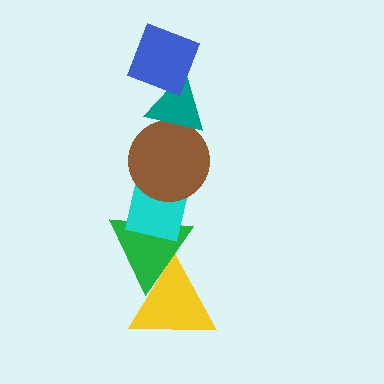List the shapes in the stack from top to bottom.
From top to bottom: the blue diamond, the teal triangle, the brown circle, the cyan rectangle, the green triangle, the yellow triangle.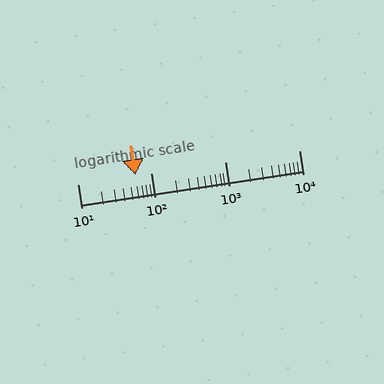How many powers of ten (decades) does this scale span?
The scale spans 3 decades, from 10 to 10000.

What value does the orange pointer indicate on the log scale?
The pointer indicates approximately 61.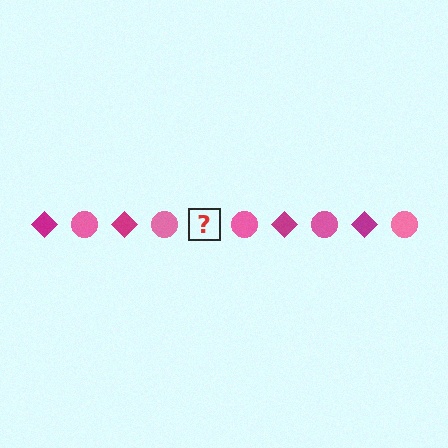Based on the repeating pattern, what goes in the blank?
The blank should be a magenta diamond.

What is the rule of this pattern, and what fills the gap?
The rule is that the pattern alternates between magenta diamond and pink circle. The gap should be filled with a magenta diamond.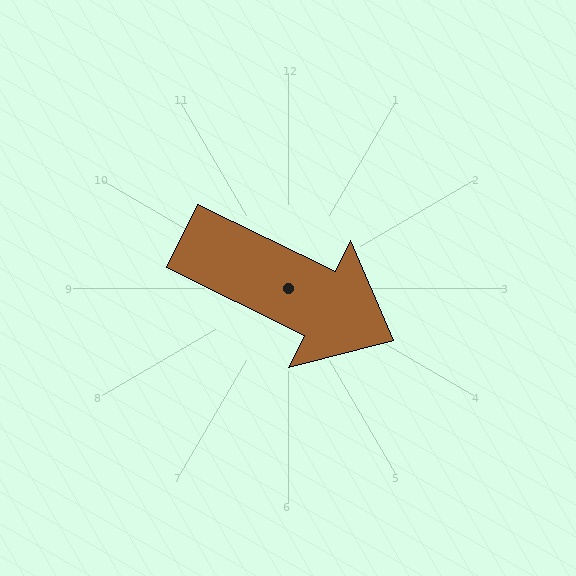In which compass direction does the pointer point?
Southeast.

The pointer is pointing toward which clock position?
Roughly 4 o'clock.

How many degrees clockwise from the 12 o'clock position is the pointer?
Approximately 116 degrees.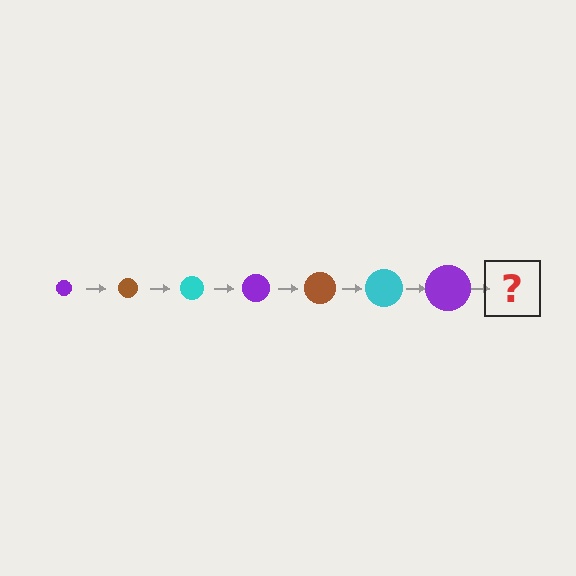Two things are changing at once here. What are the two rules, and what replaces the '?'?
The two rules are that the circle grows larger each step and the color cycles through purple, brown, and cyan. The '?' should be a brown circle, larger than the previous one.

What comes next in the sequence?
The next element should be a brown circle, larger than the previous one.